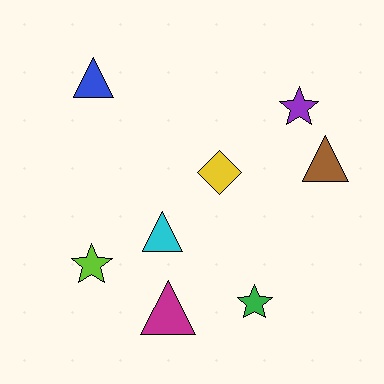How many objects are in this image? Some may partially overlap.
There are 8 objects.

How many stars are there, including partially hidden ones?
There are 3 stars.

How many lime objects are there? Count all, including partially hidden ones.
There is 1 lime object.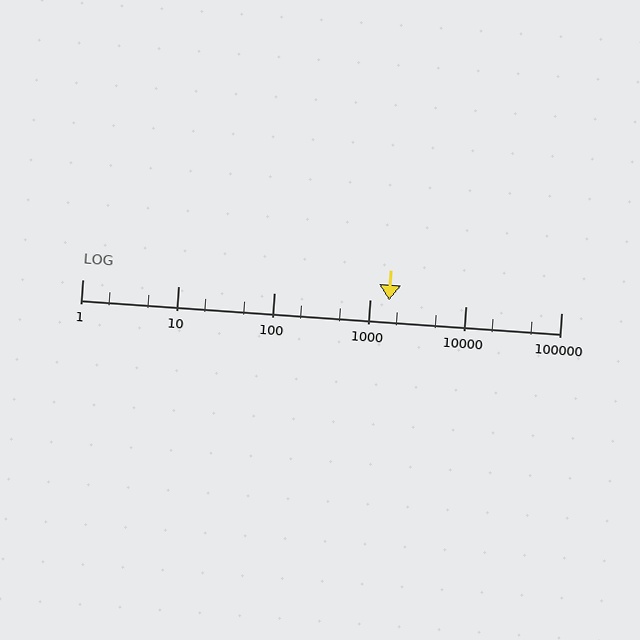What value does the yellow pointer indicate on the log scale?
The pointer indicates approximately 1600.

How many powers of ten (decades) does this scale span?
The scale spans 5 decades, from 1 to 100000.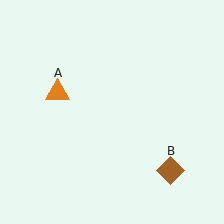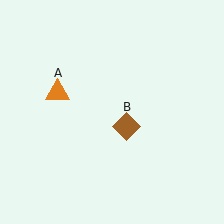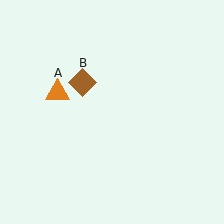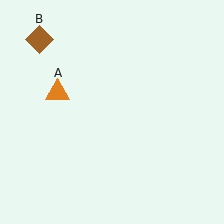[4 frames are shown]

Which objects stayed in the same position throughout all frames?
Orange triangle (object A) remained stationary.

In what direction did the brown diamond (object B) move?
The brown diamond (object B) moved up and to the left.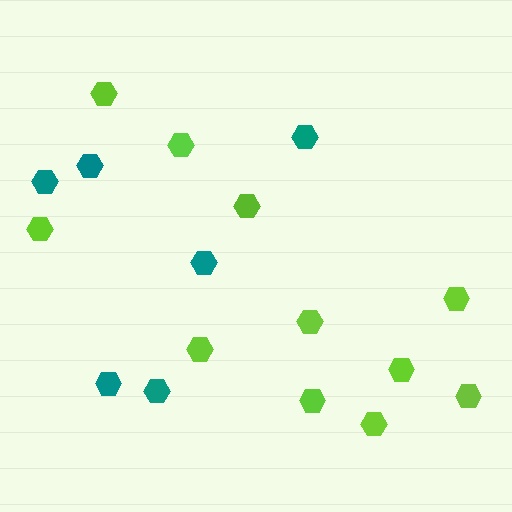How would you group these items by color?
There are 2 groups: one group of lime hexagons (11) and one group of teal hexagons (6).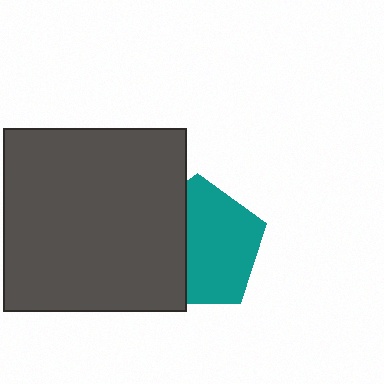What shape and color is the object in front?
The object in front is a dark gray square.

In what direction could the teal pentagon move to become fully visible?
The teal pentagon could move right. That would shift it out from behind the dark gray square entirely.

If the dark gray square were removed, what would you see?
You would see the complete teal pentagon.